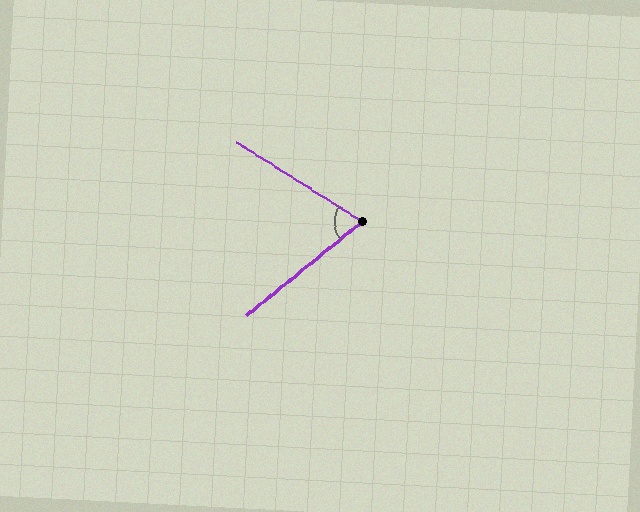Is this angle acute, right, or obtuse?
It is acute.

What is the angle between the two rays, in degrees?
Approximately 71 degrees.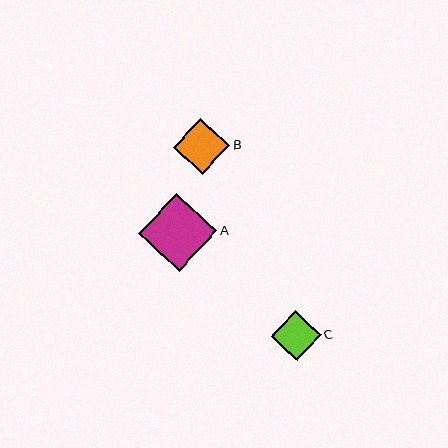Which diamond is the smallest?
Diamond C is the smallest with a size of approximately 50 pixels.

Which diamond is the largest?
Diamond A is the largest with a size of approximately 78 pixels.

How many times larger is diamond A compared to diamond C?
Diamond A is approximately 1.6 times the size of diamond C.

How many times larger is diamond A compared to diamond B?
Diamond A is approximately 1.4 times the size of diamond B.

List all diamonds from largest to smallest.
From largest to smallest: A, B, C.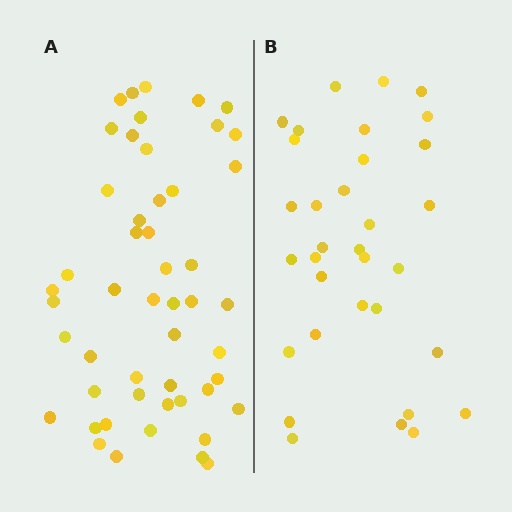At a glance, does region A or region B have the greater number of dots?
Region A (the left region) has more dots.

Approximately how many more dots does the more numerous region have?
Region A has approximately 15 more dots than region B.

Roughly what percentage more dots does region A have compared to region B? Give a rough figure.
About 50% more.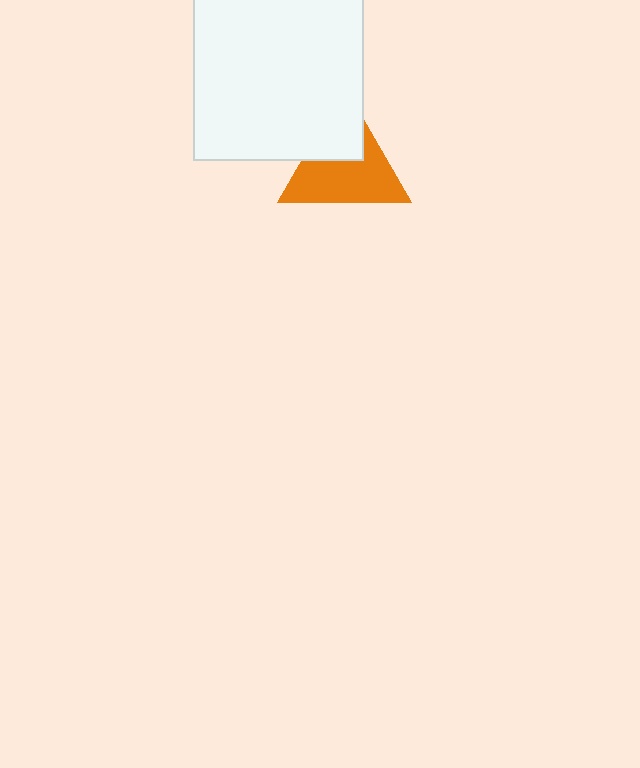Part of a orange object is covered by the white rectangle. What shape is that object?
It is a triangle.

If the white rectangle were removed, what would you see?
You would see the complete orange triangle.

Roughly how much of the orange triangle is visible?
Most of it is visible (roughly 65%).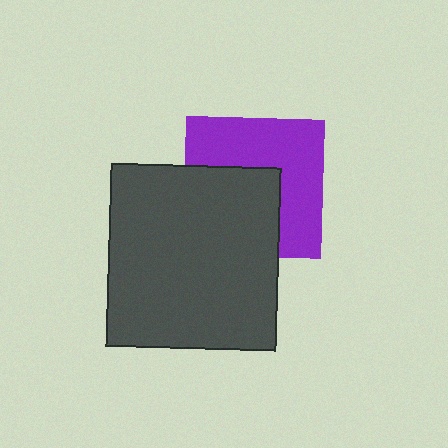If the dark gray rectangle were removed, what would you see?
You would see the complete purple square.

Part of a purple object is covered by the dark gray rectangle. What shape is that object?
It is a square.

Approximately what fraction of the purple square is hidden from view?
Roughly 45% of the purple square is hidden behind the dark gray rectangle.